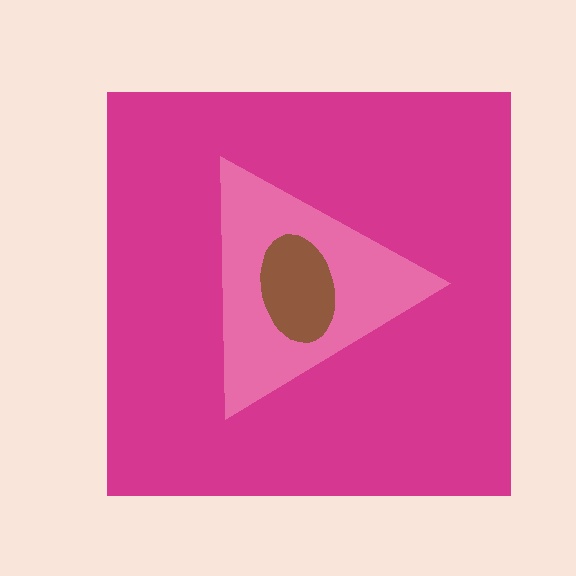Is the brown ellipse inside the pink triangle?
Yes.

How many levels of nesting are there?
3.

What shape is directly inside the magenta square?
The pink triangle.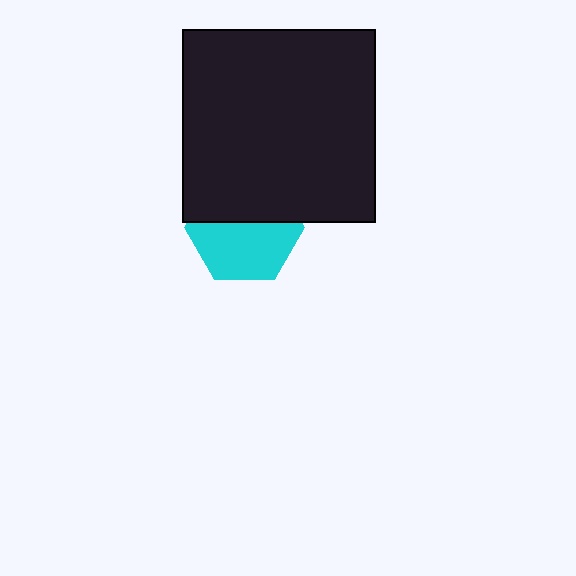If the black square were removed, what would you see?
You would see the complete cyan hexagon.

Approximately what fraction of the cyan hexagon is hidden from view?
Roughly 45% of the cyan hexagon is hidden behind the black square.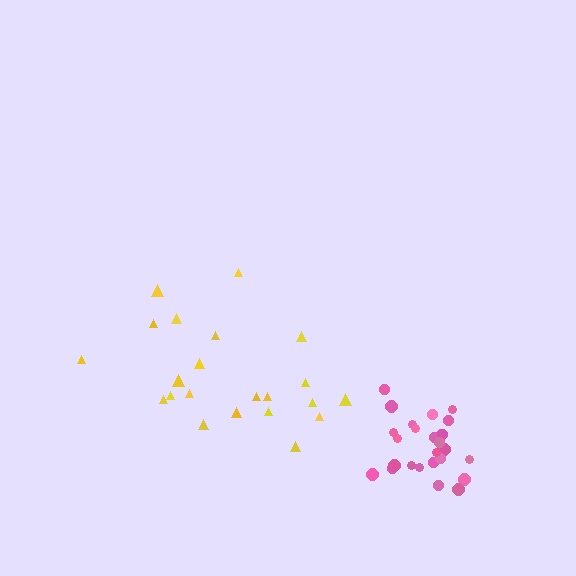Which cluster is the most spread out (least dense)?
Yellow.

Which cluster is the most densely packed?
Pink.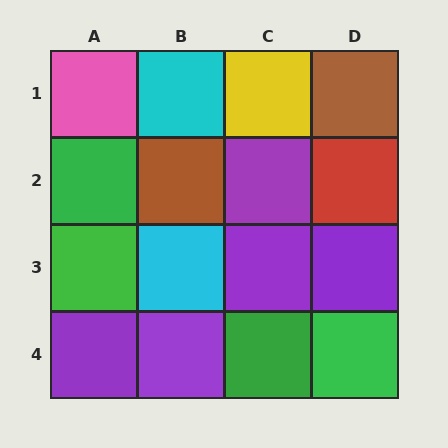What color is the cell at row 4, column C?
Green.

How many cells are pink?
1 cell is pink.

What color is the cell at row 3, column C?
Purple.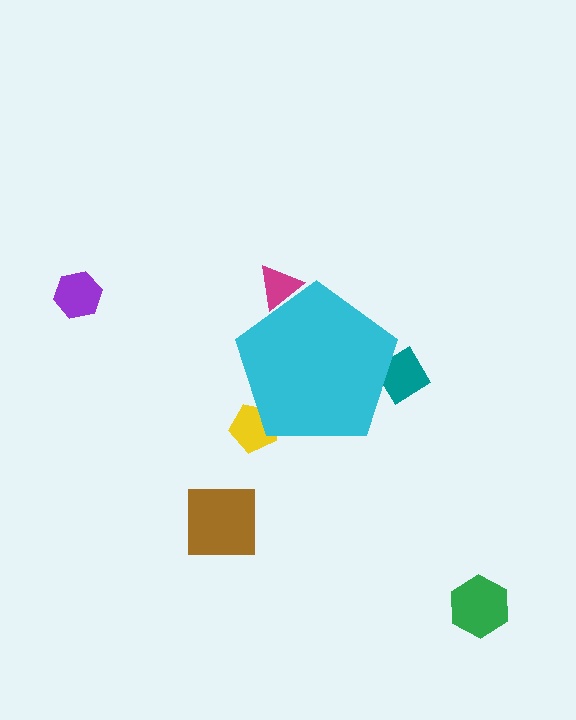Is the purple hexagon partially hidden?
No, the purple hexagon is fully visible.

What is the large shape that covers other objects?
A cyan pentagon.